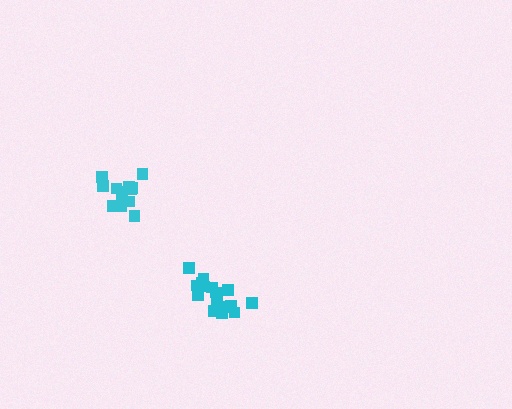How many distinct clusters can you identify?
There are 2 distinct clusters.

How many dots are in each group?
Group 1: 13 dots, Group 2: 16 dots (29 total).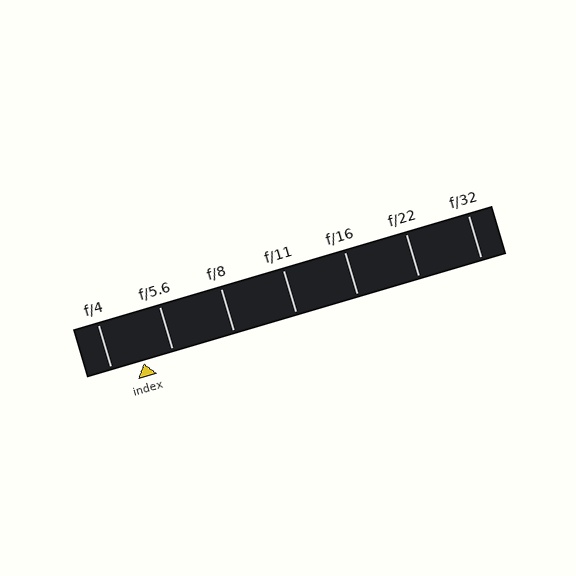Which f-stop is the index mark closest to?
The index mark is closest to f/5.6.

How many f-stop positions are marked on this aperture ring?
There are 7 f-stop positions marked.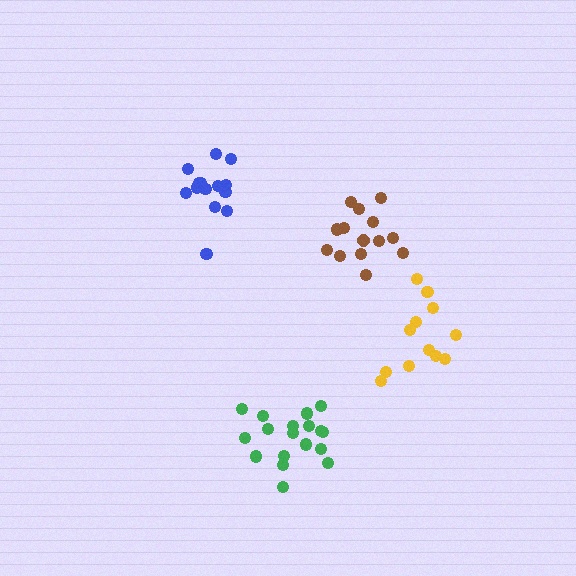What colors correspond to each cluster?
The clusters are colored: green, blue, yellow, brown.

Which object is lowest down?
The green cluster is bottommost.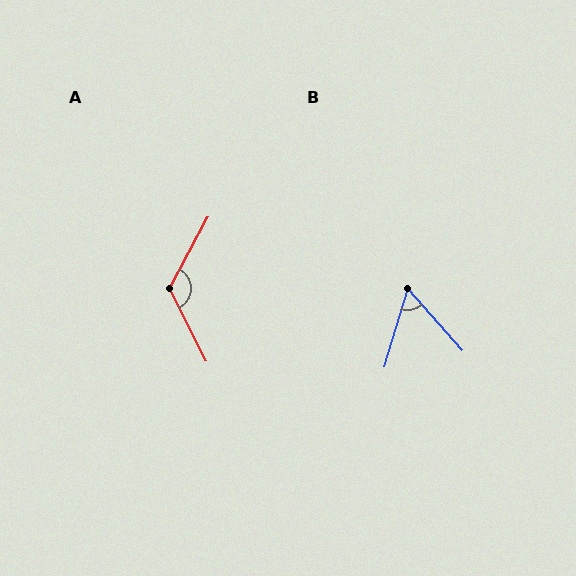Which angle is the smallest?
B, at approximately 59 degrees.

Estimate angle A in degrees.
Approximately 125 degrees.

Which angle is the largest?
A, at approximately 125 degrees.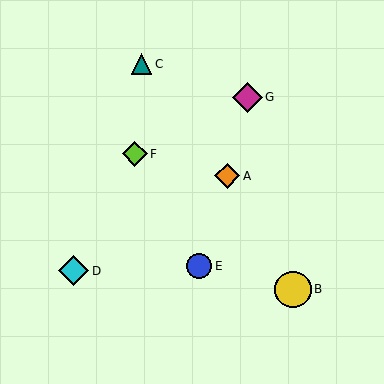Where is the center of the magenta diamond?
The center of the magenta diamond is at (247, 97).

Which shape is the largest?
The yellow circle (labeled B) is the largest.